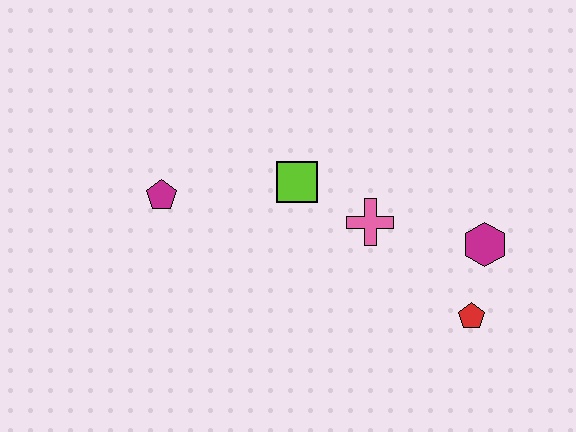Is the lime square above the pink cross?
Yes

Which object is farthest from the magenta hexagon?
The magenta pentagon is farthest from the magenta hexagon.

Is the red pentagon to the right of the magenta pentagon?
Yes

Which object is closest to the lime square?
The pink cross is closest to the lime square.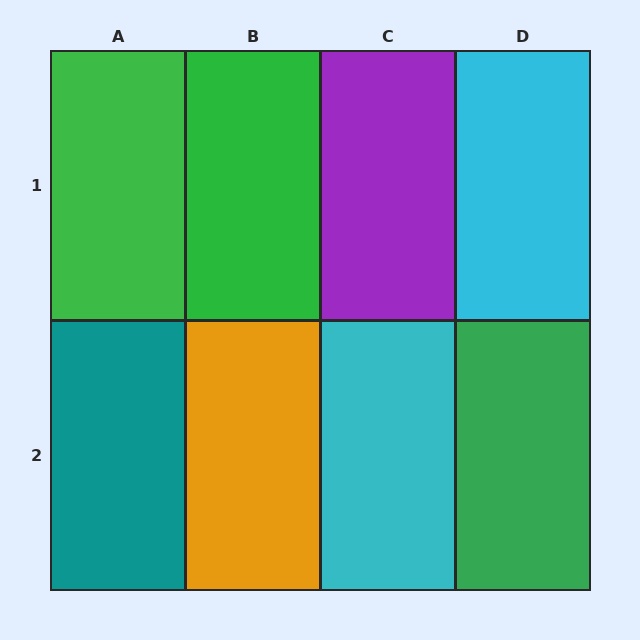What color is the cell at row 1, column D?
Cyan.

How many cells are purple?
1 cell is purple.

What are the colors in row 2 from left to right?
Teal, orange, cyan, green.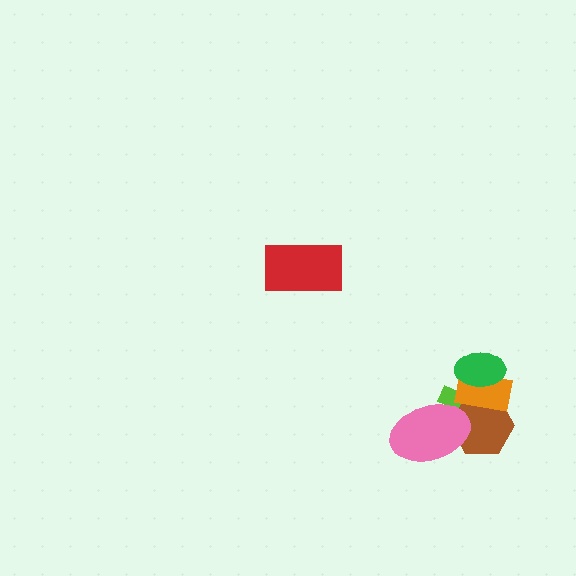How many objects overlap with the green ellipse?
2 objects overlap with the green ellipse.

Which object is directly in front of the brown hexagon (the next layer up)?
The orange rectangle is directly in front of the brown hexagon.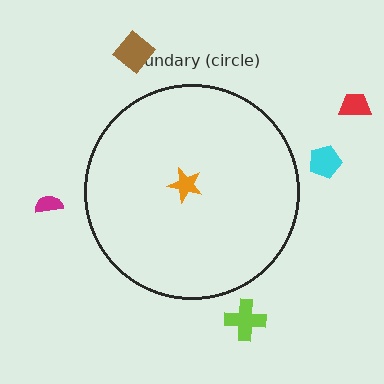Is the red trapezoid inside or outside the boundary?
Outside.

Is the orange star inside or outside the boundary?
Inside.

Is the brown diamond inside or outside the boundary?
Outside.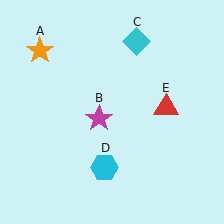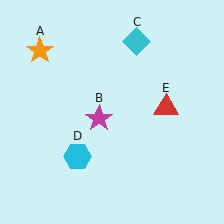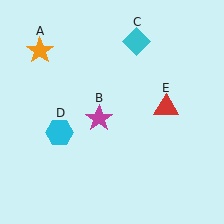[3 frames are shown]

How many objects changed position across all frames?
1 object changed position: cyan hexagon (object D).